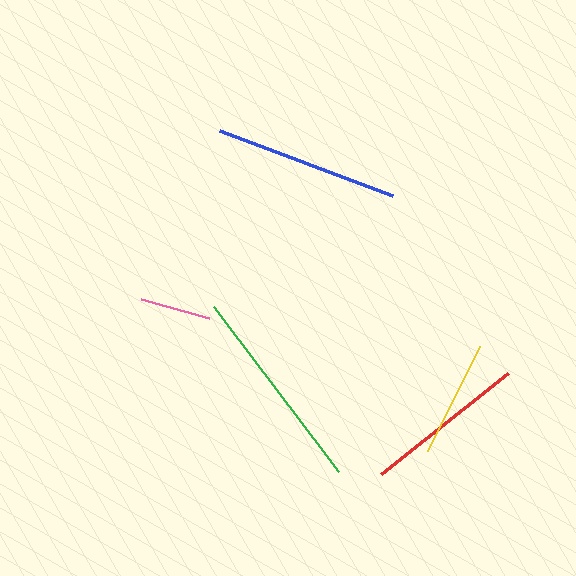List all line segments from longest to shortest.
From longest to shortest: green, blue, red, yellow, pink.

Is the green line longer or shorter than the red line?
The green line is longer than the red line.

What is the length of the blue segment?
The blue segment is approximately 185 pixels long.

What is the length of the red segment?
The red segment is approximately 161 pixels long.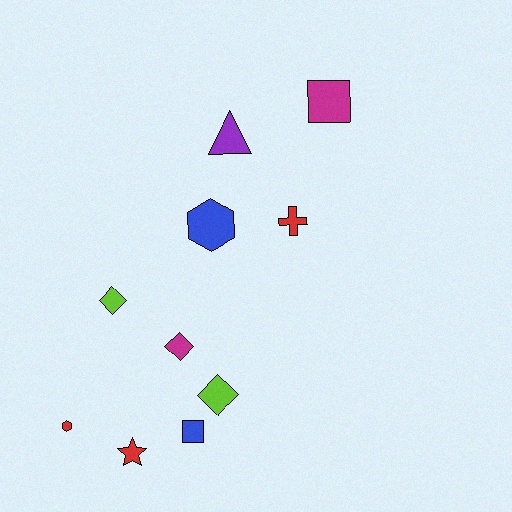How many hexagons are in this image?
There are 2 hexagons.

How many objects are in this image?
There are 10 objects.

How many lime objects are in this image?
There are 2 lime objects.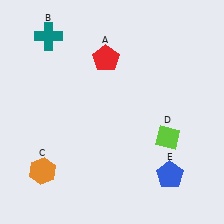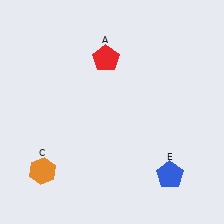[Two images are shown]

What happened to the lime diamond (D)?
The lime diamond (D) was removed in Image 2. It was in the bottom-right area of Image 1.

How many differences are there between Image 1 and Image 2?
There are 2 differences between the two images.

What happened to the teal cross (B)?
The teal cross (B) was removed in Image 2. It was in the top-left area of Image 1.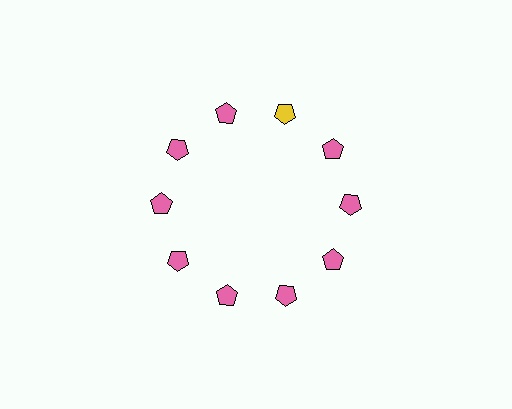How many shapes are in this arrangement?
There are 10 shapes arranged in a ring pattern.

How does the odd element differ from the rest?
It has a different color: yellow instead of pink.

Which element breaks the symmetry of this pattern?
The yellow pentagon at roughly the 1 o'clock position breaks the symmetry. All other shapes are pink pentagons.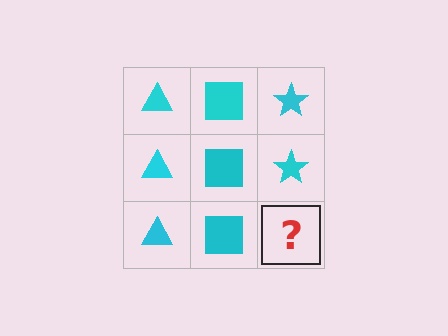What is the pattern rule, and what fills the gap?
The rule is that each column has a consistent shape. The gap should be filled with a cyan star.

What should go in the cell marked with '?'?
The missing cell should contain a cyan star.